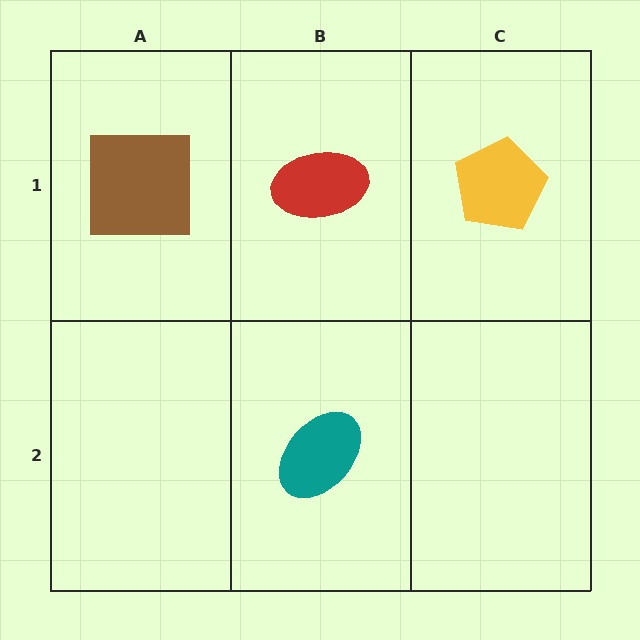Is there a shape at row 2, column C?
No, that cell is empty.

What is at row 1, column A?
A brown square.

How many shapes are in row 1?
3 shapes.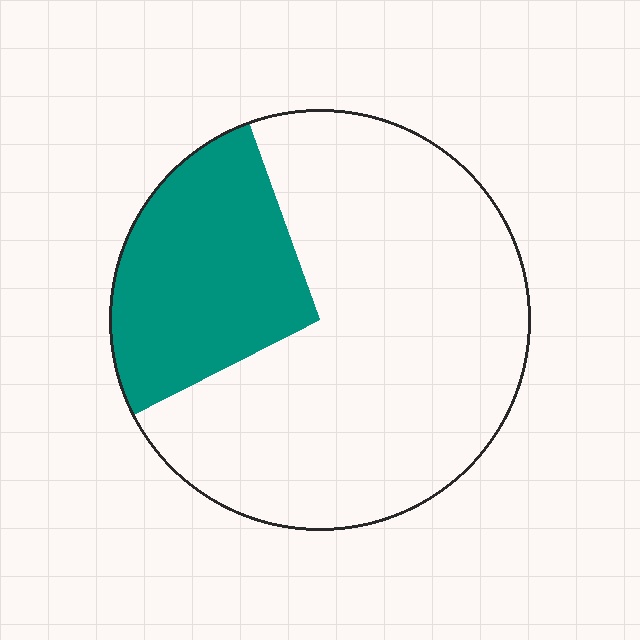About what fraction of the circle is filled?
About one quarter (1/4).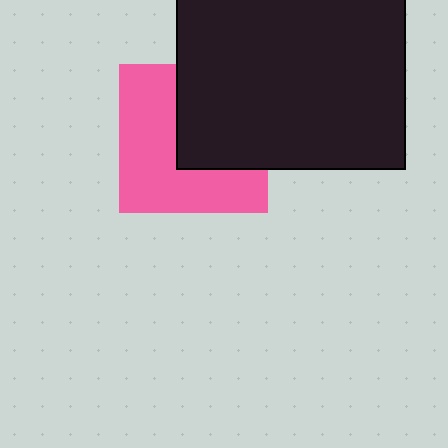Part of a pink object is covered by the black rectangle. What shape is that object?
It is a square.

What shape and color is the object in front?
The object in front is a black rectangle.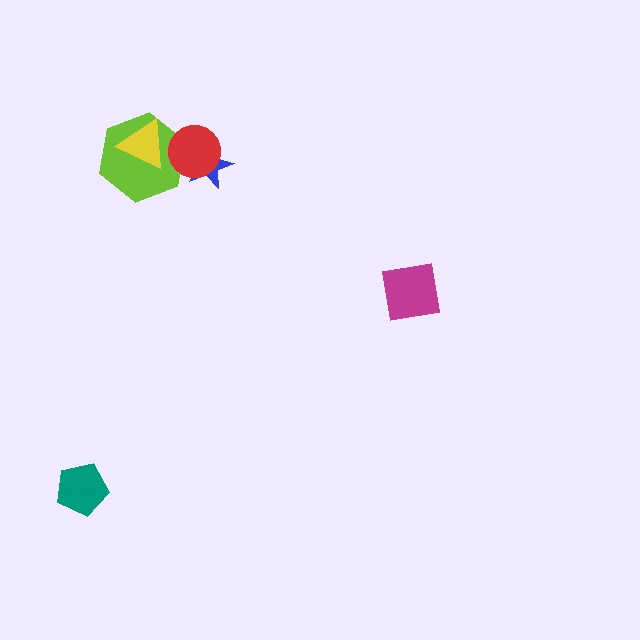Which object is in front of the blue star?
The red circle is in front of the blue star.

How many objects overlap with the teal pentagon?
0 objects overlap with the teal pentagon.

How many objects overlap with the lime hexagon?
2 objects overlap with the lime hexagon.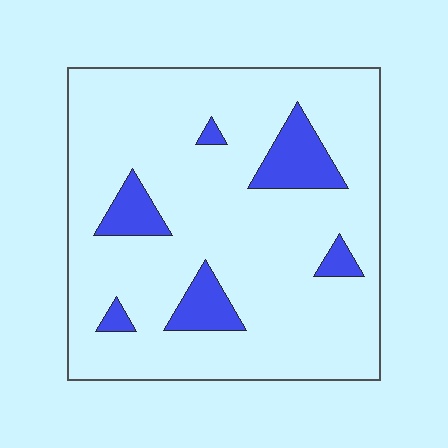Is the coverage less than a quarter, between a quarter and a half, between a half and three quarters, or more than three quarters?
Less than a quarter.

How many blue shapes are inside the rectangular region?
6.